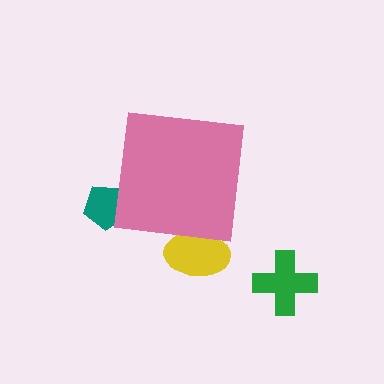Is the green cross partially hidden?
No, the green cross is fully visible.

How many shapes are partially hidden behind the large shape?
2 shapes are partially hidden.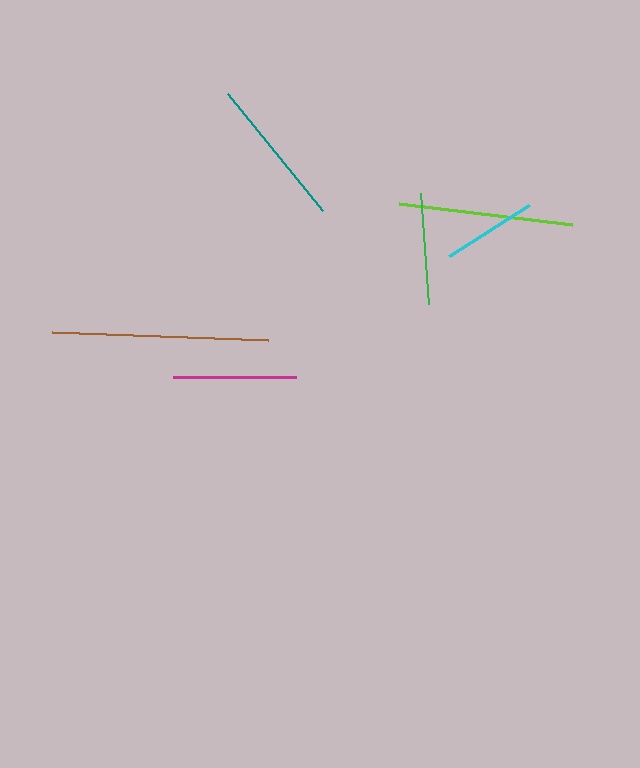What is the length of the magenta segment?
The magenta segment is approximately 123 pixels long.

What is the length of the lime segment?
The lime segment is approximately 174 pixels long.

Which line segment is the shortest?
The cyan line is the shortest at approximately 95 pixels.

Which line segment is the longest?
The brown line is the longest at approximately 217 pixels.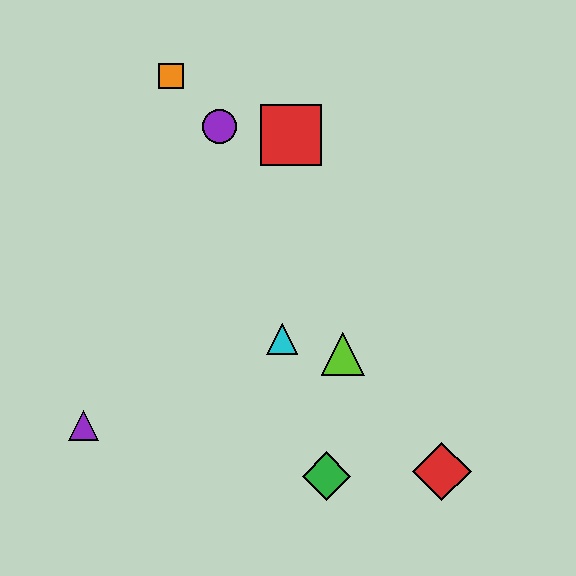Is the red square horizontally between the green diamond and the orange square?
Yes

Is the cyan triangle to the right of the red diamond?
No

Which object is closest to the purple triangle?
The cyan triangle is closest to the purple triangle.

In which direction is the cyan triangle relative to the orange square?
The cyan triangle is below the orange square.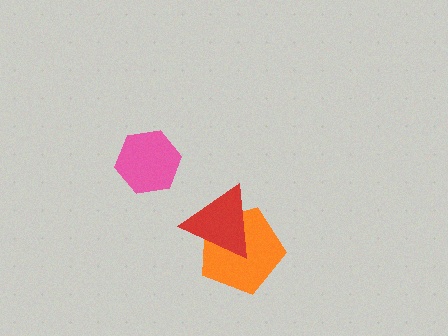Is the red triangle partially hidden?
No, no other shape covers it.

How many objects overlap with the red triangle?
1 object overlaps with the red triangle.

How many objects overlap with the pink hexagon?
0 objects overlap with the pink hexagon.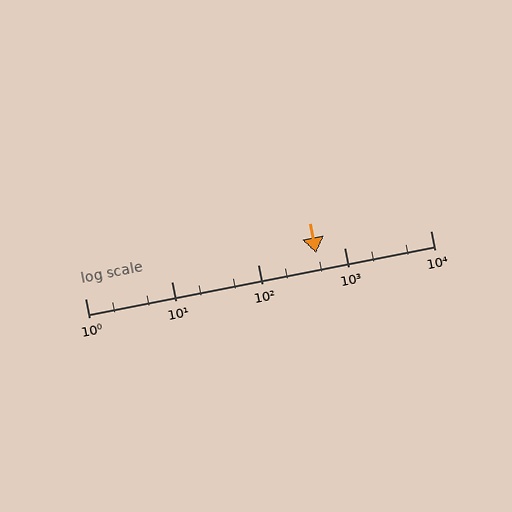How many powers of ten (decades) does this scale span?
The scale spans 4 decades, from 1 to 10000.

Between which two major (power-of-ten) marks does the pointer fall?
The pointer is between 100 and 1000.